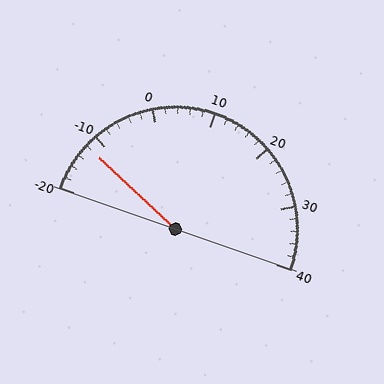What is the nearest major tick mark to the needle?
The nearest major tick mark is -10.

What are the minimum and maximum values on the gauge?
The gauge ranges from -20 to 40.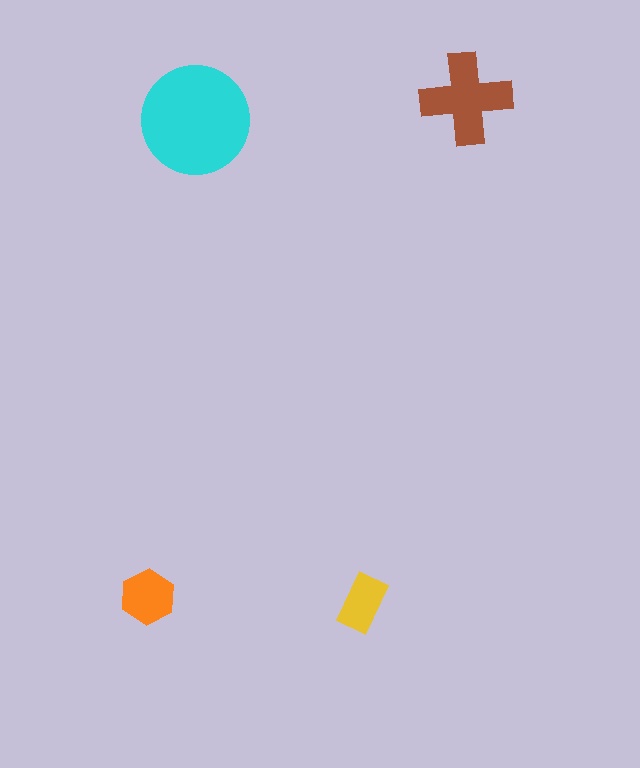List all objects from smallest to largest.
The yellow rectangle, the orange hexagon, the brown cross, the cyan circle.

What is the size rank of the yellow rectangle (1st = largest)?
4th.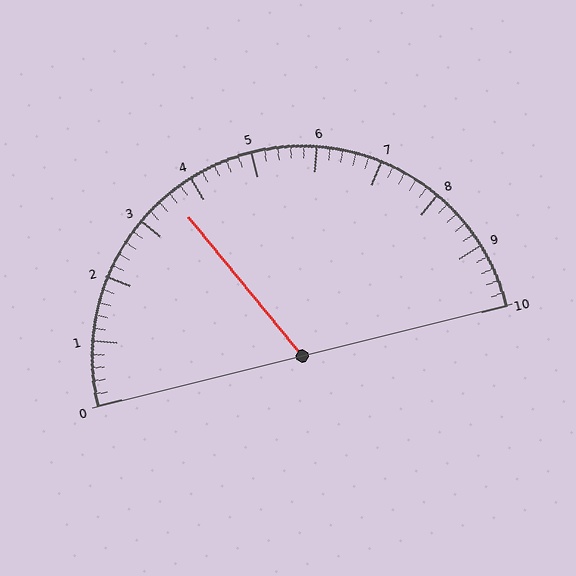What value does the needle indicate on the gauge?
The needle indicates approximately 3.6.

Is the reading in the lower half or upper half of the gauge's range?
The reading is in the lower half of the range (0 to 10).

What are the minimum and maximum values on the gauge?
The gauge ranges from 0 to 10.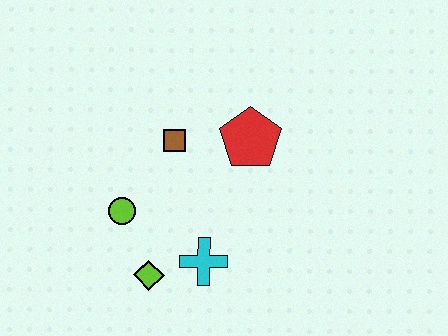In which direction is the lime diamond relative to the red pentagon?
The lime diamond is below the red pentagon.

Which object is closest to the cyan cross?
The lime diamond is closest to the cyan cross.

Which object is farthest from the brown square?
The lime diamond is farthest from the brown square.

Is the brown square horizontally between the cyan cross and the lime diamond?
Yes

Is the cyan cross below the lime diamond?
No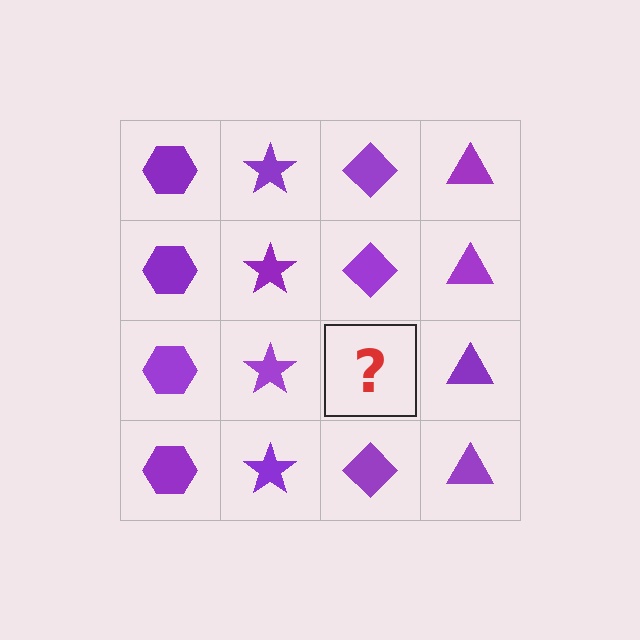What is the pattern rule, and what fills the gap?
The rule is that each column has a consistent shape. The gap should be filled with a purple diamond.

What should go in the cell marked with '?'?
The missing cell should contain a purple diamond.